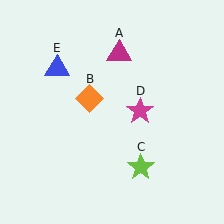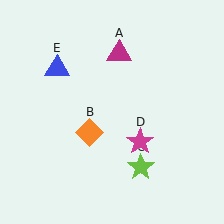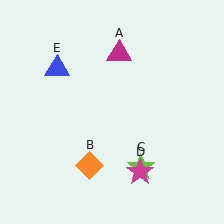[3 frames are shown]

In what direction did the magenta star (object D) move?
The magenta star (object D) moved down.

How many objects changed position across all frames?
2 objects changed position: orange diamond (object B), magenta star (object D).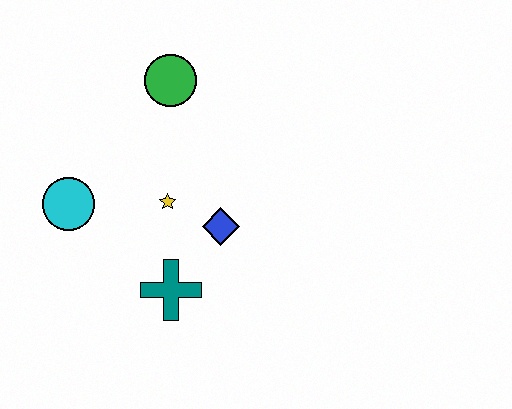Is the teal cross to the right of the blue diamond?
No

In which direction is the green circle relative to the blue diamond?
The green circle is above the blue diamond.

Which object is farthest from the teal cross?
The green circle is farthest from the teal cross.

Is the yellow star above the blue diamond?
Yes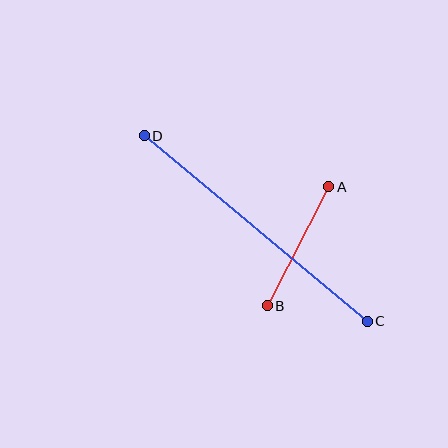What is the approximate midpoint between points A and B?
The midpoint is at approximately (298, 246) pixels.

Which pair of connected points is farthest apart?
Points C and D are farthest apart.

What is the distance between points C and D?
The distance is approximately 291 pixels.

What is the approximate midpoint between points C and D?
The midpoint is at approximately (256, 229) pixels.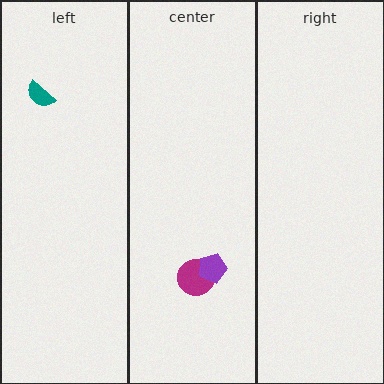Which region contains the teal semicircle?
The left region.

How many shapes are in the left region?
1.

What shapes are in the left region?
The teal semicircle.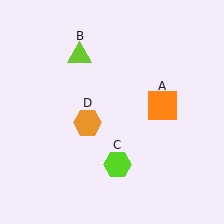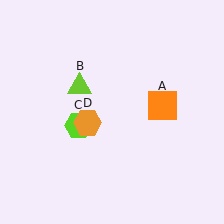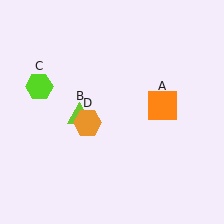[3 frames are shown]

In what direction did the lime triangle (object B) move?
The lime triangle (object B) moved down.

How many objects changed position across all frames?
2 objects changed position: lime triangle (object B), lime hexagon (object C).